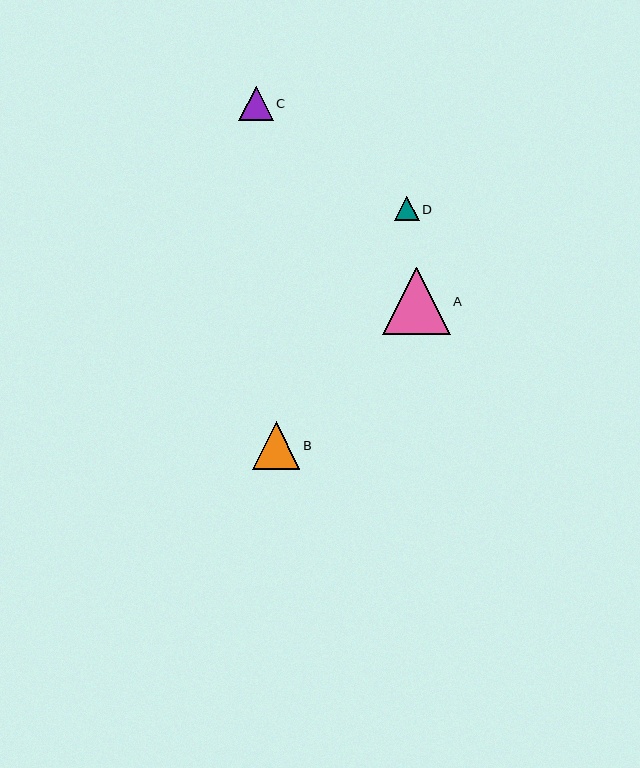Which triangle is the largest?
Triangle A is the largest with a size of approximately 68 pixels.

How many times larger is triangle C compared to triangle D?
Triangle C is approximately 1.4 times the size of triangle D.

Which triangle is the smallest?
Triangle D is the smallest with a size of approximately 24 pixels.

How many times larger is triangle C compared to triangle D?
Triangle C is approximately 1.4 times the size of triangle D.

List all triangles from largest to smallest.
From largest to smallest: A, B, C, D.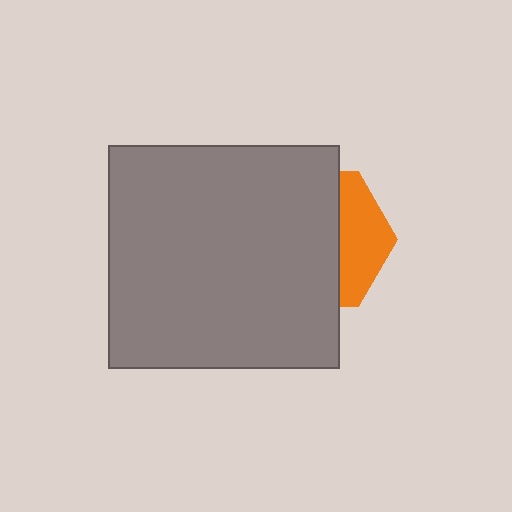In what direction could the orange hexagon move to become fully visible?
The orange hexagon could move right. That would shift it out from behind the gray rectangle entirely.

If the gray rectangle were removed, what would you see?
You would see the complete orange hexagon.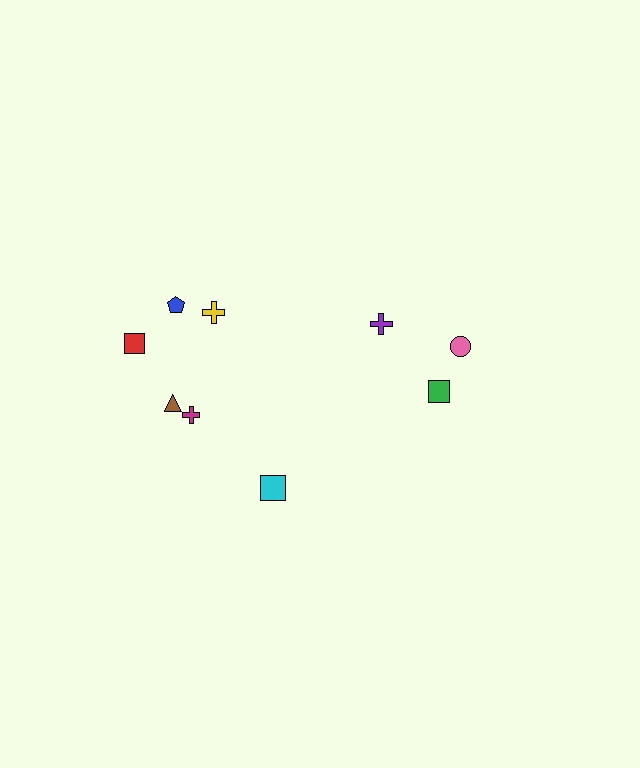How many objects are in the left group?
There are 6 objects.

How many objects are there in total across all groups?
There are 9 objects.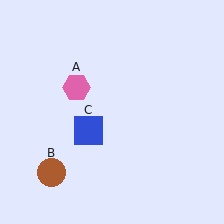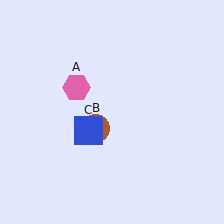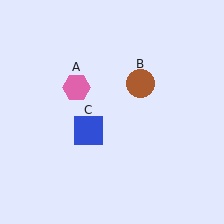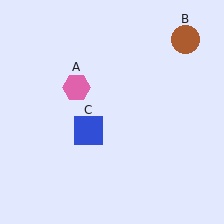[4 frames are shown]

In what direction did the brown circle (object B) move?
The brown circle (object B) moved up and to the right.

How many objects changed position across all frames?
1 object changed position: brown circle (object B).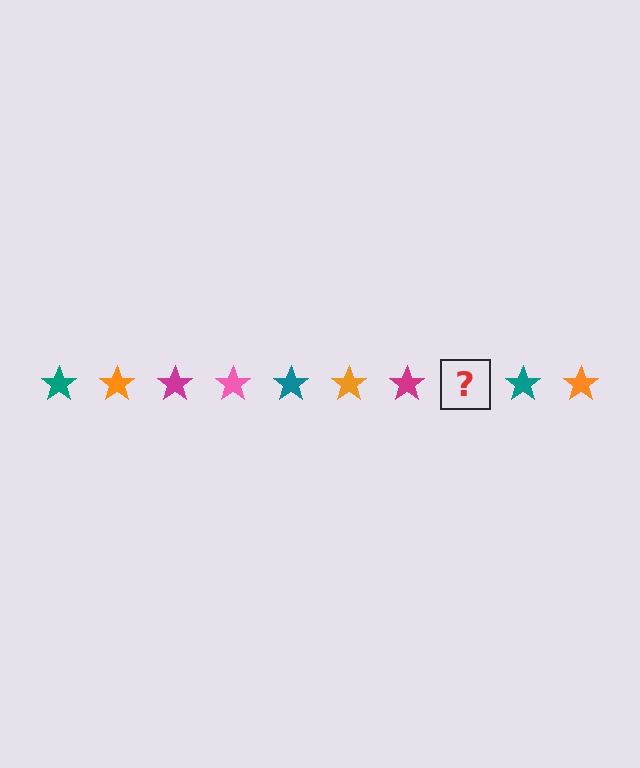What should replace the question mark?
The question mark should be replaced with a pink star.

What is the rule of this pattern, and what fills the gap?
The rule is that the pattern cycles through teal, orange, magenta, pink stars. The gap should be filled with a pink star.